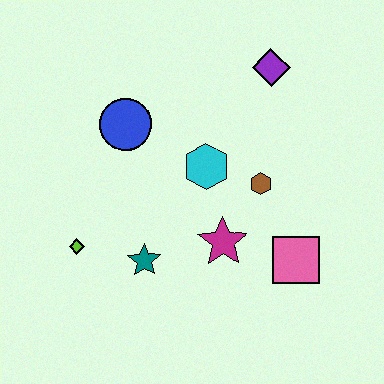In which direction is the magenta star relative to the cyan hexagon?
The magenta star is below the cyan hexagon.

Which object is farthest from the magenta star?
The purple diamond is farthest from the magenta star.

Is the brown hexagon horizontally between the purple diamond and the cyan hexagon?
Yes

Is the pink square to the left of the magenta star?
No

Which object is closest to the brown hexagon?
The cyan hexagon is closest to the brown hexagon.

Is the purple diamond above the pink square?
Yes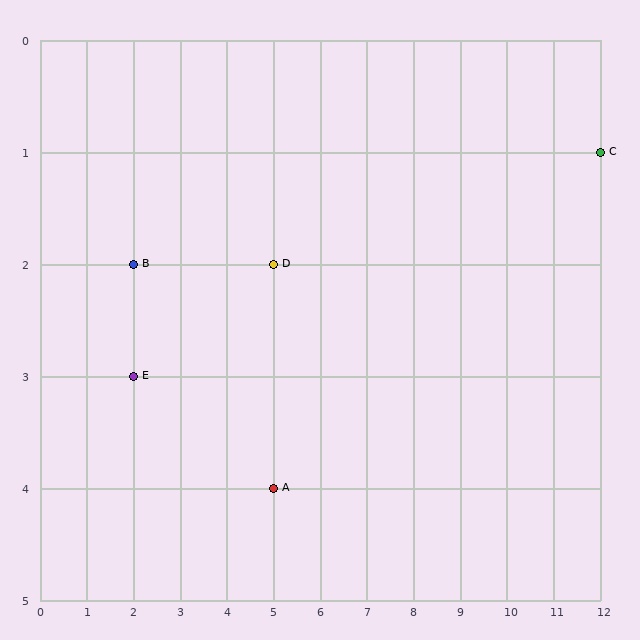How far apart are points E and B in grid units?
Points E and B are 1 row apart.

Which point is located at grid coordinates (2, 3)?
Point E is at (2, 3).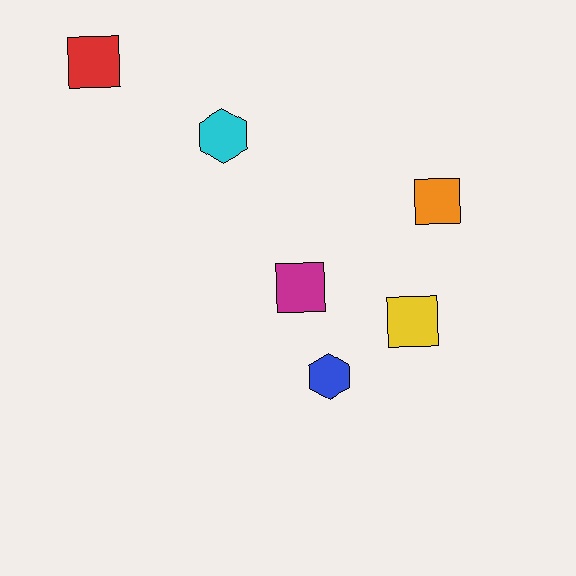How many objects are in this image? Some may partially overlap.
There are 6 objects.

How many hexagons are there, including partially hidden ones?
There are 2 hexagons.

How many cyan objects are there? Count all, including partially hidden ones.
There is 1 cyan object.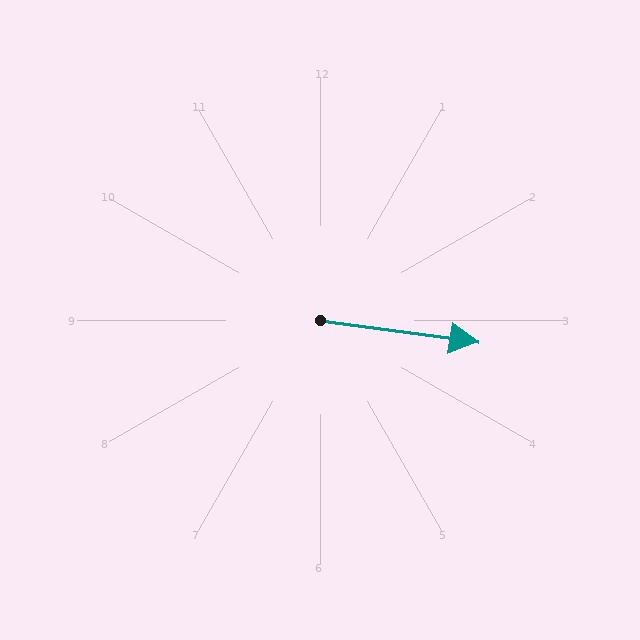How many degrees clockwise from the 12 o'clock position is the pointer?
Approximately 98 degrees.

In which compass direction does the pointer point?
East.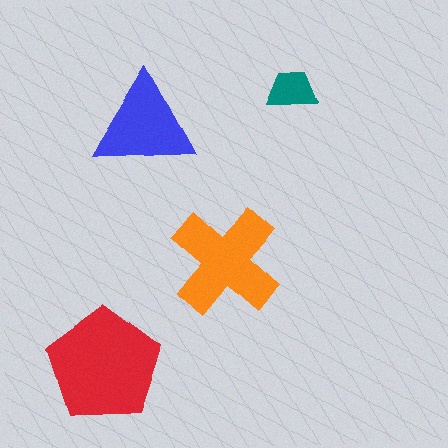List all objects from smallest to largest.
The teal trapezoid, the blue triangle, the orange cross, the red pentagon.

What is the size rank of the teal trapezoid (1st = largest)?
4th.